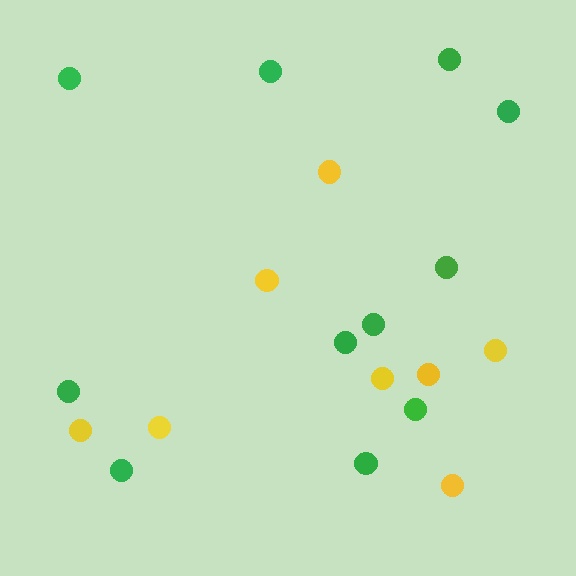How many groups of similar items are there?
There are 2 groups: one group of yellow circles (8) and one group of green circles (11).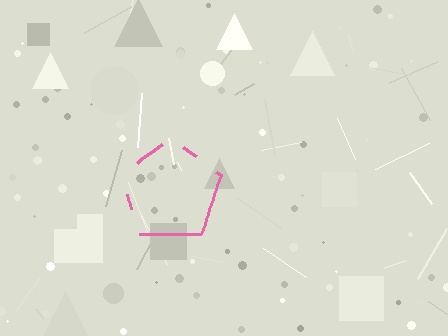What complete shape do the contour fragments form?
The contour fragments form a pentagon.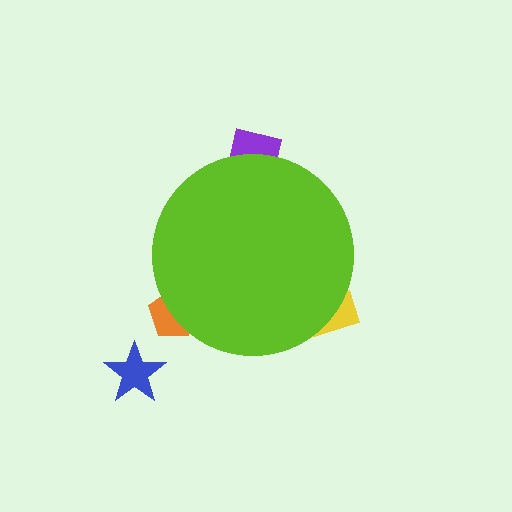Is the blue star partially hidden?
No, the blue star is fully visible.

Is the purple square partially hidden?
Yes, the purple square is partially hidden behind the lime circle.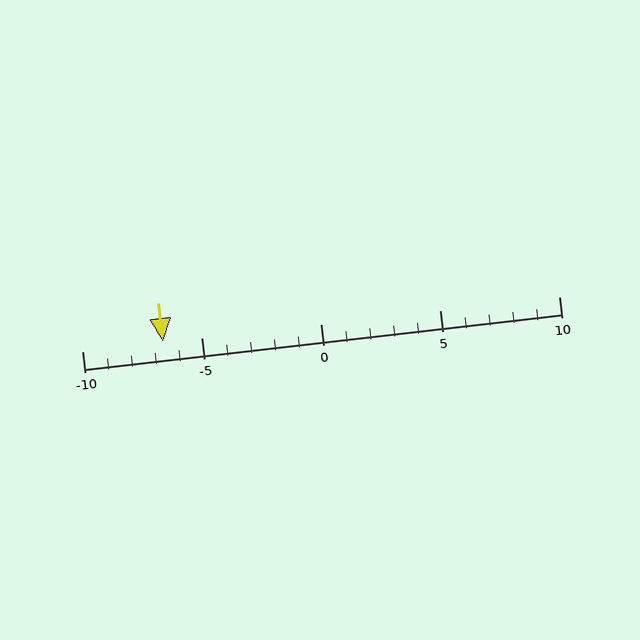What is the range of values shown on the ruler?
The ruler shows values from -10 to 10.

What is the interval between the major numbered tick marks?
The major tick marks are spaced 5 units apart.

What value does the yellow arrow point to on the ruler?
The yellow arrow points to approximately -7.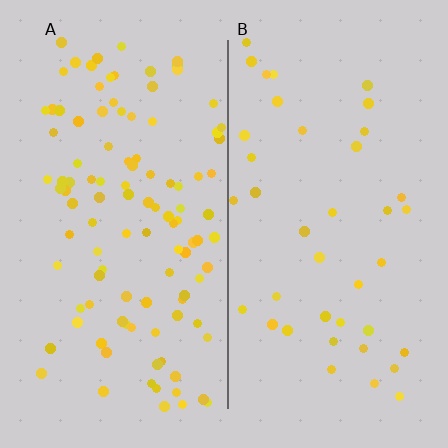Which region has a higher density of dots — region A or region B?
A (the left).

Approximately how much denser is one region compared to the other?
Approximately 2.7× — region A over region B.